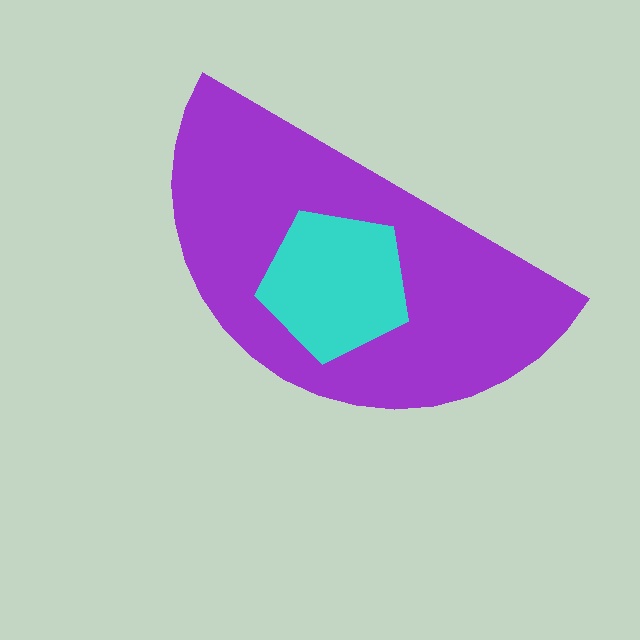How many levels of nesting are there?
2.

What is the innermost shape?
The cyan pentagon.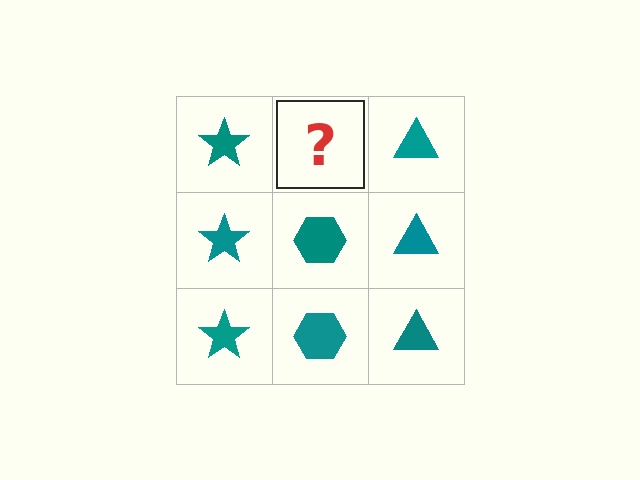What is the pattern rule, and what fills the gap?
The rule is that each column has a consistent shape. The gap should be filled with a teal hexagon.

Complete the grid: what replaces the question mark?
The question mark should be replaced with a teal hexagon.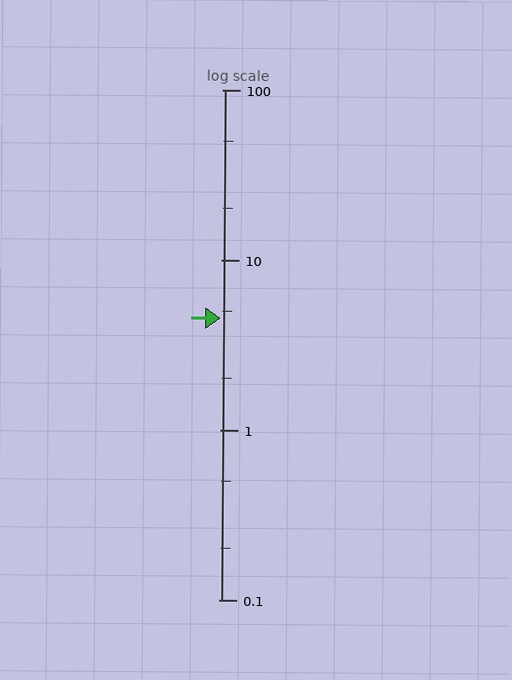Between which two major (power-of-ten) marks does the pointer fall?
The pointer is between 1 and 10.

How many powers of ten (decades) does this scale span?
The scale spans 3 decades, from 0.1 to 100.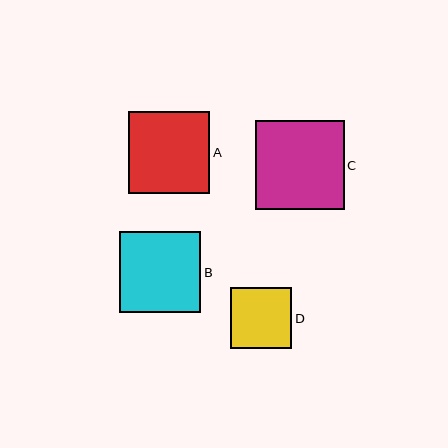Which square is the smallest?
Square D is the smallest with a size of approximately 61 pixels.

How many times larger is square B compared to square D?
Square B is approximately 1.3 times the size of square D.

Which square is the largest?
Square C is the largest with a size of approximately 89 pixels.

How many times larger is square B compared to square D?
Square B is approximately 1.3 times the size of square D.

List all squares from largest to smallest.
From largest to smallest: C, A, B, D.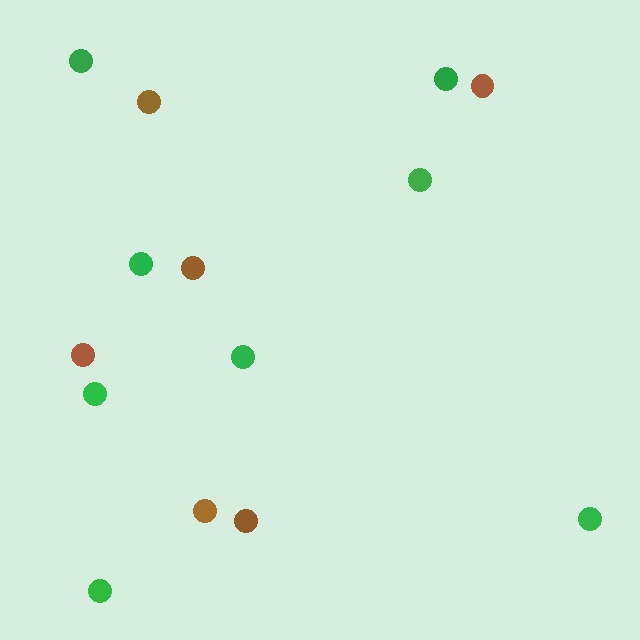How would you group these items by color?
There are 2 groups: one group of green circles (8) and one group of brown circles (6).